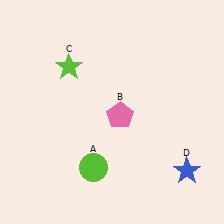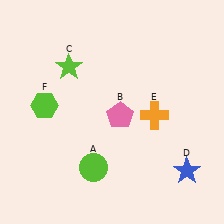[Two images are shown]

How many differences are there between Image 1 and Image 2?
There are 2 differences between the two images.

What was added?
An orange cross (E), a lime hexagon (F) were added in Image 2.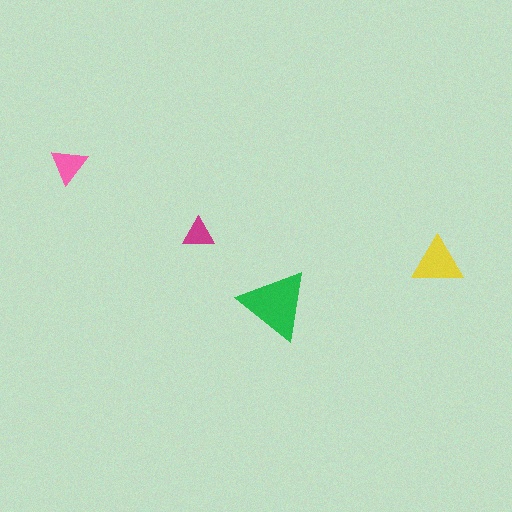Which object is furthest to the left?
The pink triangle is leftmost.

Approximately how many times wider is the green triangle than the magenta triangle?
About 2 times wider.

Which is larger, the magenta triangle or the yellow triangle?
The yellow one.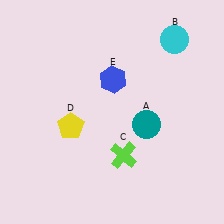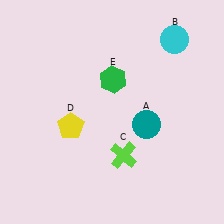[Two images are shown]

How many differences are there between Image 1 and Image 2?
There is 1 difference between the two images.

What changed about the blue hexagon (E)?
In Image 1, E is blue. In Image 2, it changed to green.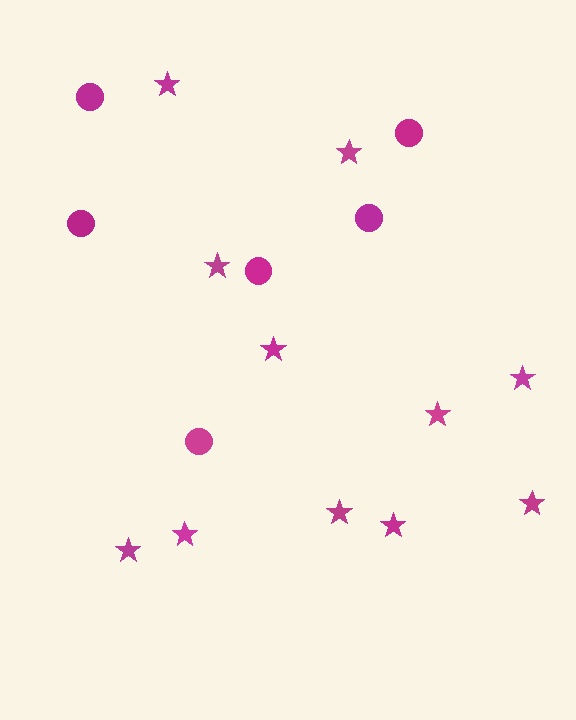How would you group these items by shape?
There are 2 groups: one group of stars (11) and one group of circles (6).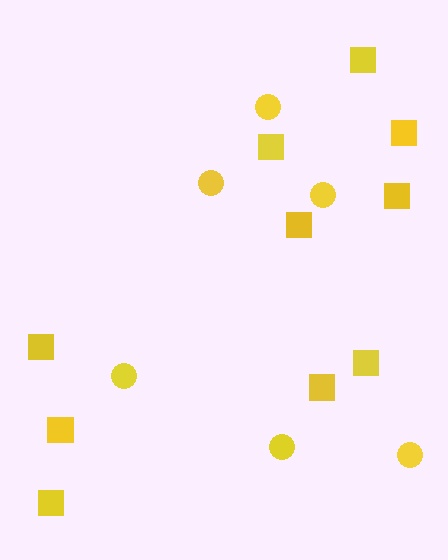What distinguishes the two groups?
There are 2 groups: one group of squares (10) and one group of circles (6).